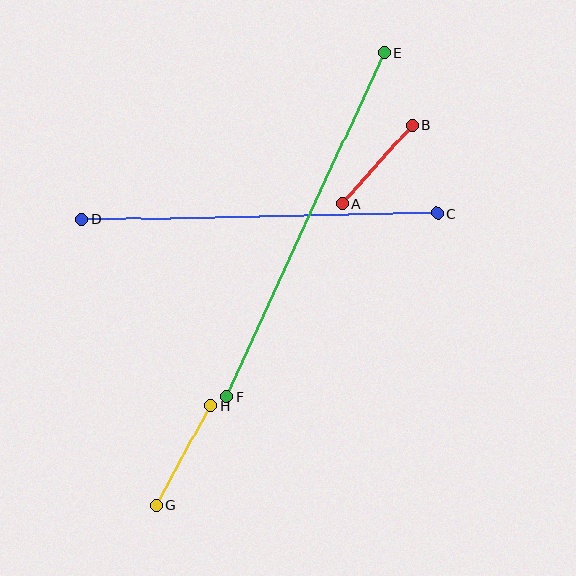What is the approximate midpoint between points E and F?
The midpoint is at approximately (305, 225) pixels.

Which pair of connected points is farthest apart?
Points E and F are farthest apart.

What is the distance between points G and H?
The distance is approximately 113 pixels.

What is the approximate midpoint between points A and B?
The midpoint is at approximately (377, 165) pixels.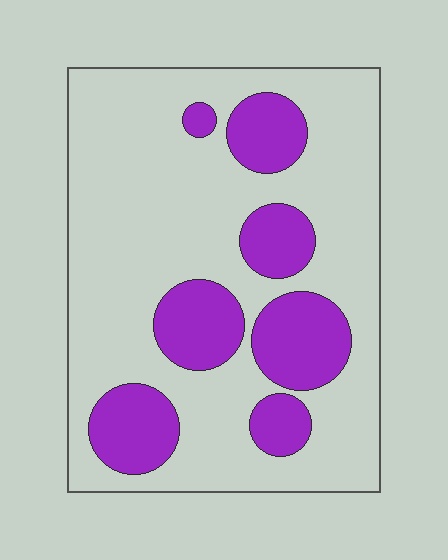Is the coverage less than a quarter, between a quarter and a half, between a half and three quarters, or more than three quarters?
Between a quarter and a half.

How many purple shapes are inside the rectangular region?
7.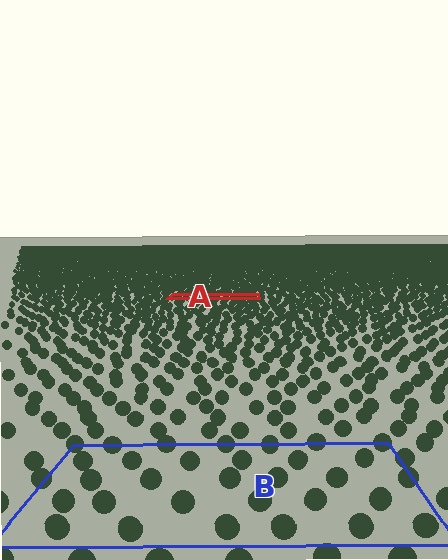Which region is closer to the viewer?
Region B is closer. The texture elements there are larger and more spread out.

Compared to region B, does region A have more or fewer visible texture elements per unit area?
Region A has more texture elements per unit area — they are packed more densely because it is farther away.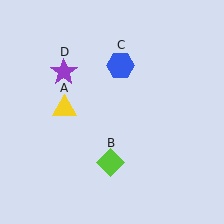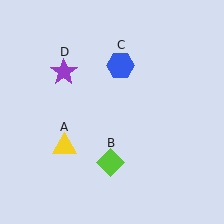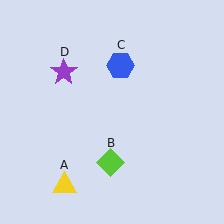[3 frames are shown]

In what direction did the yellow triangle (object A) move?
The yellow triangle (object A) moved down.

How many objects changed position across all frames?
1 object changed position: yellow triangle (object A).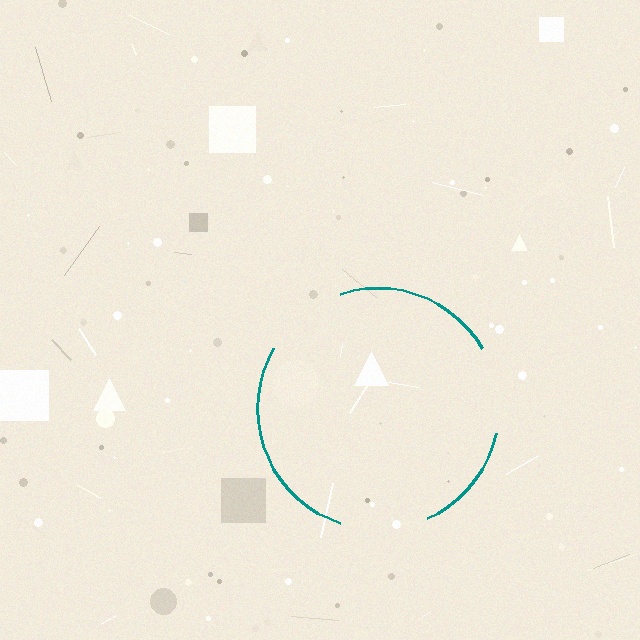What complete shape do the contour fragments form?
The contour fragments form a circle.